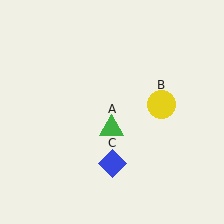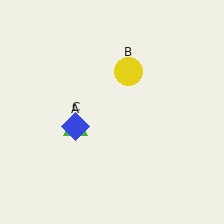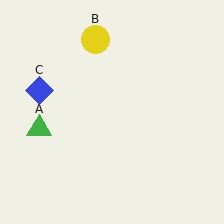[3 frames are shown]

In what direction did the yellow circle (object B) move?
The yellow circle (object B) moved up and to the left.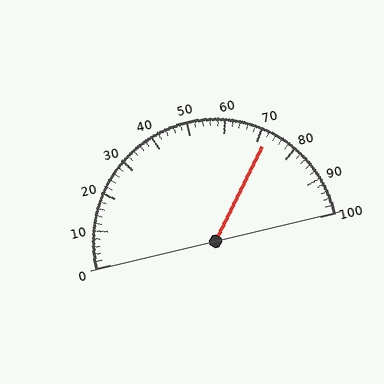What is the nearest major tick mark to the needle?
The nearest major tick mark is 70.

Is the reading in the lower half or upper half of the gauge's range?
The reading is in the upper half of the range (0 to 100).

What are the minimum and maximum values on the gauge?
The gauge ranges from 0 to 100.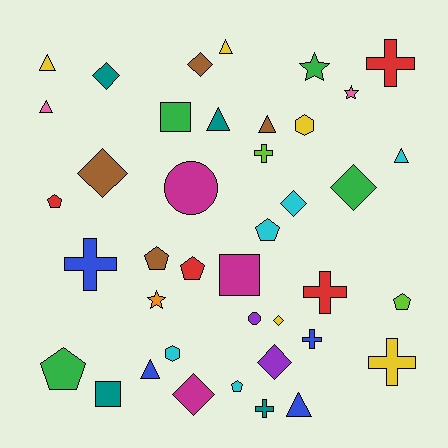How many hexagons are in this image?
There are 2 hexagons.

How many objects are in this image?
There are 40 objects.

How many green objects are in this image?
There are 4 green objects.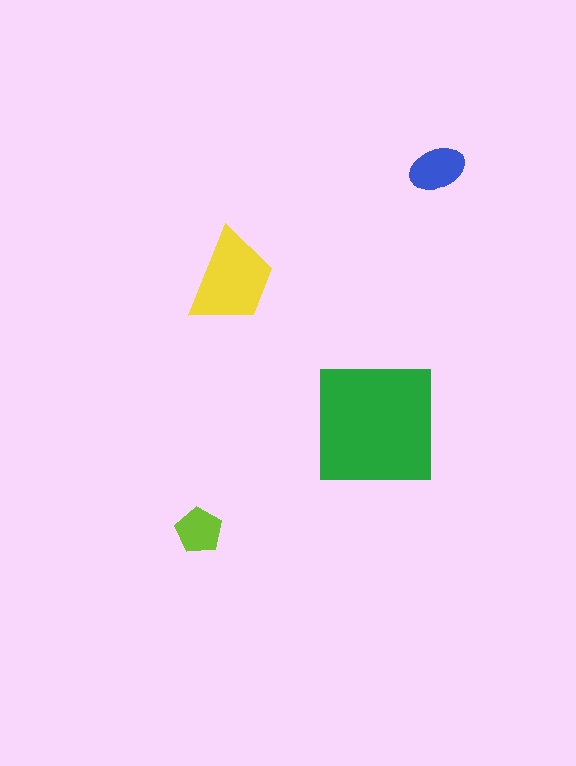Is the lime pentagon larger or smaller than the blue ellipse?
Smaller.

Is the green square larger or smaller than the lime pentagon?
Larger.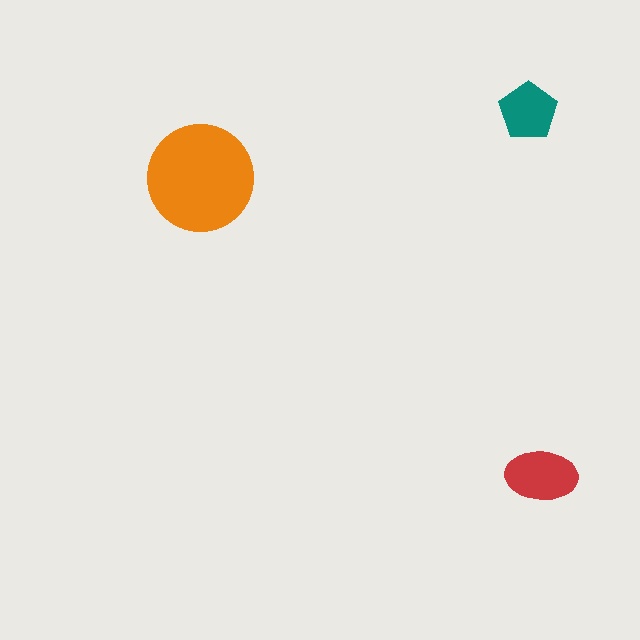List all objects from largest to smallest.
The orange circle, the red ellipse, the teal pentagon.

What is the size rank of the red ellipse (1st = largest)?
2nd.